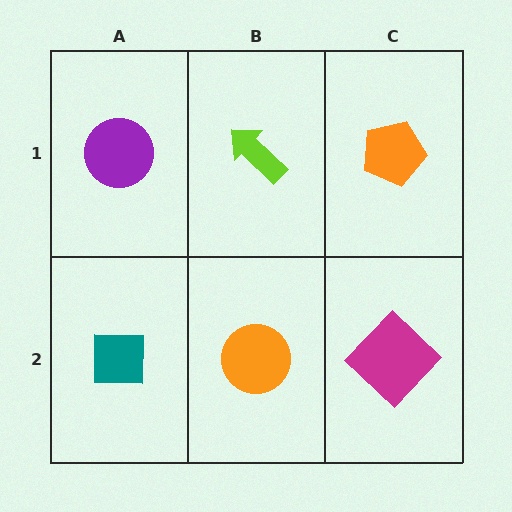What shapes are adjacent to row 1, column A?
A teal square (row 2, column A), a lime arrow (row 1, column B).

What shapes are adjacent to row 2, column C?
An orange pentagon (row 1, column C), an orange circle (row 2, column B).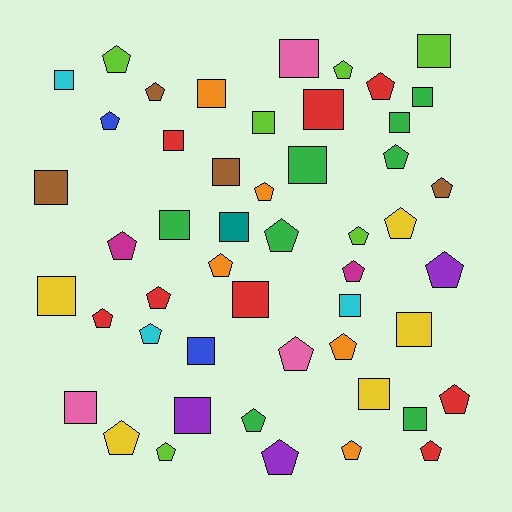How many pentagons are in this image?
There are 27 pentagons.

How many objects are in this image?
There are 50 objects.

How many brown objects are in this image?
There are 4 brown objects.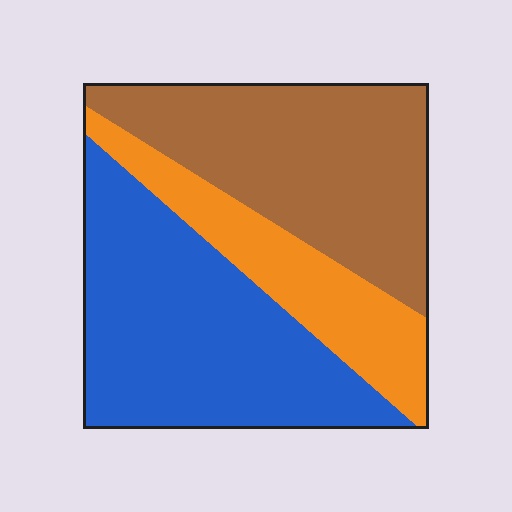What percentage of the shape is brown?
Brown takes up about three eighths (3/8) of the shape.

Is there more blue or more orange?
Blue.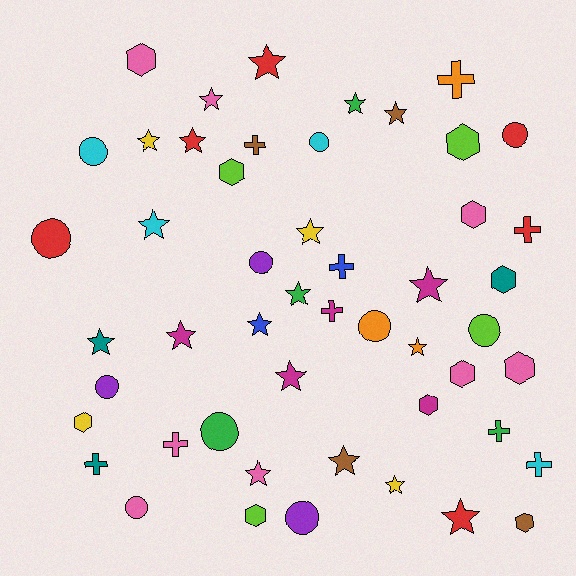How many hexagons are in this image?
There are 11 hexagons.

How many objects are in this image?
There are 50 objects.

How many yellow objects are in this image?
There are 4 yellow objects.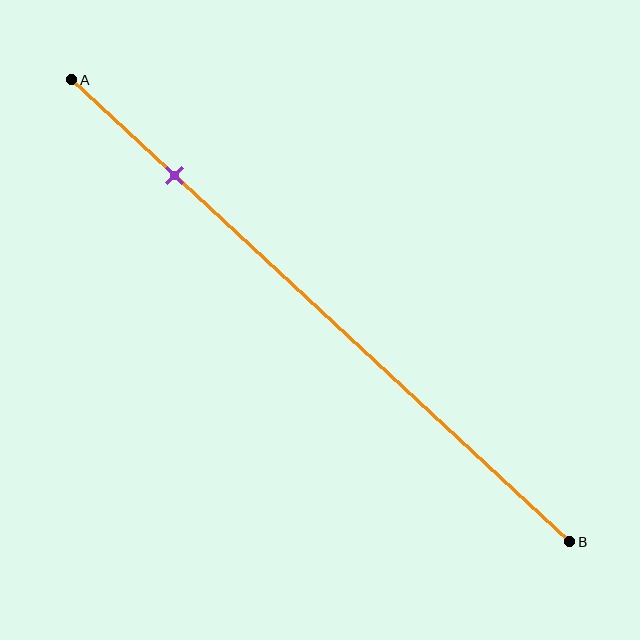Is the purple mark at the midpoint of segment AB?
No, the mark is at about 20% from A, not at the 50% midpoint.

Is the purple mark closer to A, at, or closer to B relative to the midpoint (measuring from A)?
The purple mark is closer to point A than the midpoint of segment AB.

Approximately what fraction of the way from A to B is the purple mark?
The purple mark is approximately 20% of the way from A to B.